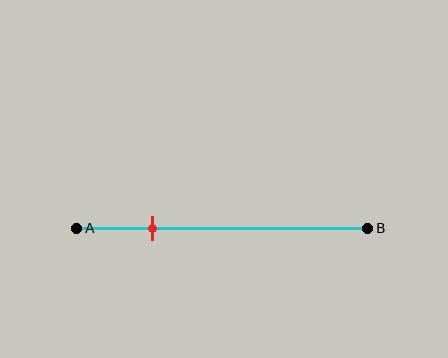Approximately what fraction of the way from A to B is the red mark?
The red mark is approximately 25% of the way from A to B.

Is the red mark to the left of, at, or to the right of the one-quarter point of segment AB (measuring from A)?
The red mark is approximately at the one-quarter point of segment AB.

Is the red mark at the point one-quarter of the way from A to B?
Yes, the mark is approximately at the one-quarter point.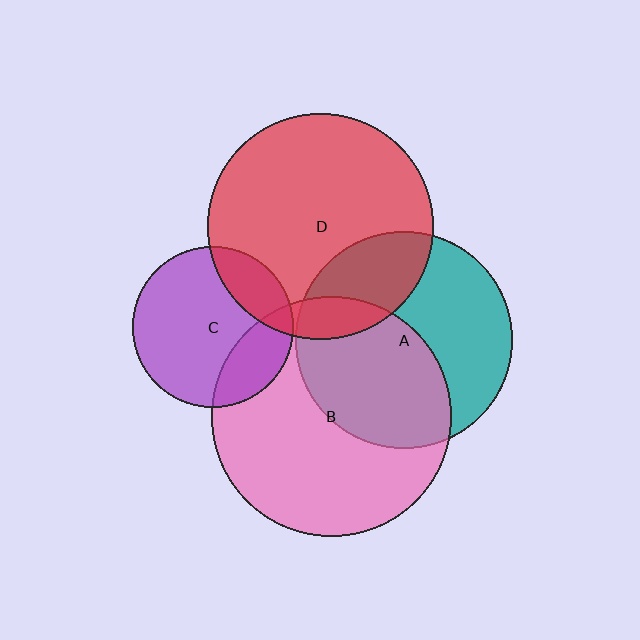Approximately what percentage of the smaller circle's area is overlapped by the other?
Approximately 20%.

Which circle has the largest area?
Circle B (pink).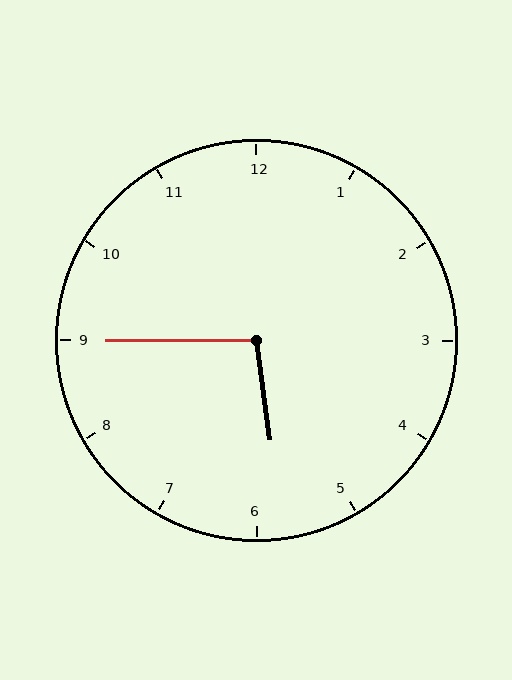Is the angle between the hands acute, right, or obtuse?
It is obtuse.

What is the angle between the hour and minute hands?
Approximately 98 degrees.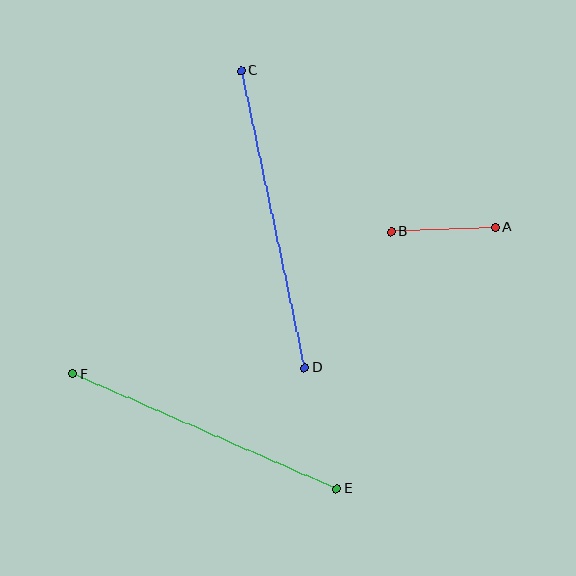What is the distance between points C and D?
The distance is approximately 304 pixels.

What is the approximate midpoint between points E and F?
The midpoint is at approximately (205, 431) pixels.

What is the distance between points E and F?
The distance is approximately 287 pixels.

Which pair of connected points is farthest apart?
Points C and D are farthest apart.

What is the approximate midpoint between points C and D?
The midpoint is at approximately (273, 219) pixels.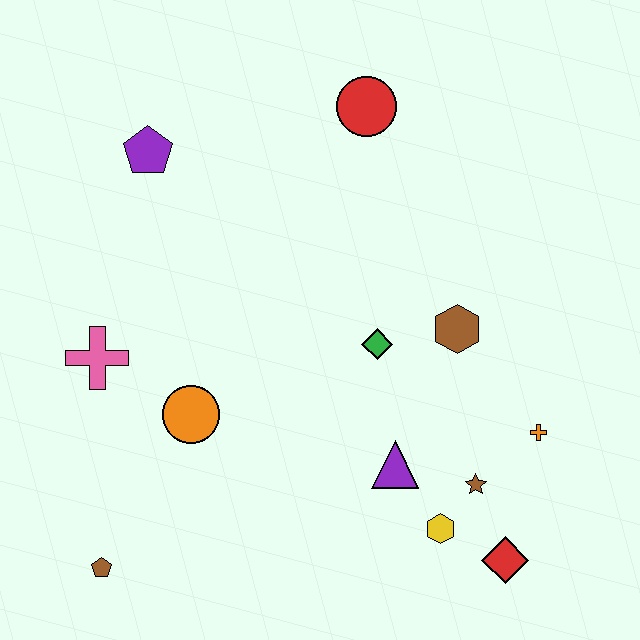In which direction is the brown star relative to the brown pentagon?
The brown star is to the right of the brown pentagon.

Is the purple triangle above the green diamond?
No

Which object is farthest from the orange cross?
The purple pentagon is farthest from the orange cross.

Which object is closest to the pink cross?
The orange circle is closest to the pink cross.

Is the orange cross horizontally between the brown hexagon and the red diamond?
No